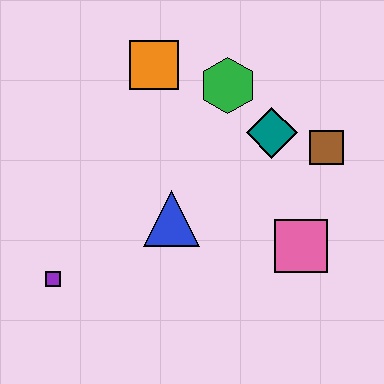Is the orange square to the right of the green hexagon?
No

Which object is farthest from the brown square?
The purple square is farthest from the brown square.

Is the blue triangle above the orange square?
No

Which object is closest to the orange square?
The green hexagon is closest to the orange square.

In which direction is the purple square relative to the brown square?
The purple square is to the left of the brown square.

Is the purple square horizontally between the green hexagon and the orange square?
No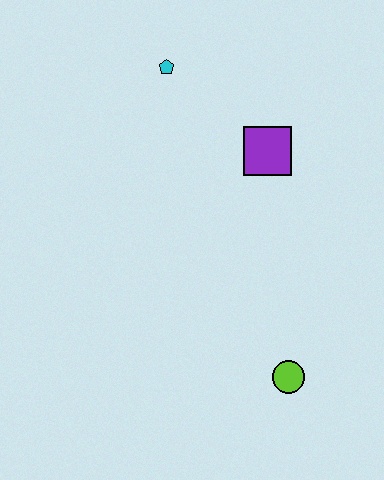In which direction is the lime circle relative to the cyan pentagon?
The lime circle is below the cyan pentagon.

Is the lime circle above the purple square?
No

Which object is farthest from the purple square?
The lime circle is farthest from the purple square.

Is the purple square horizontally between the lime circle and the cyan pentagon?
Yes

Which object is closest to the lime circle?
The purple square is closest to the lime circle.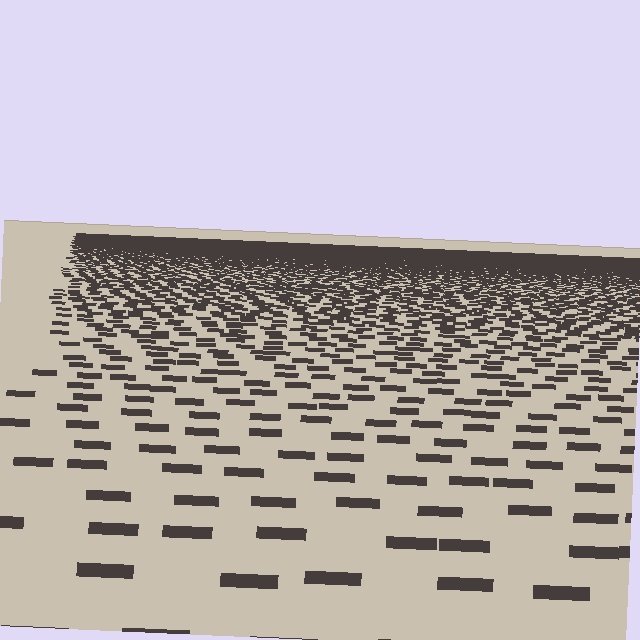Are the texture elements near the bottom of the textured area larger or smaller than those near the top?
Larger. Near the bottom, elements are closer to the viewer and appear at a bigger on-screen size.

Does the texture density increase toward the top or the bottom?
Density increases toward the top.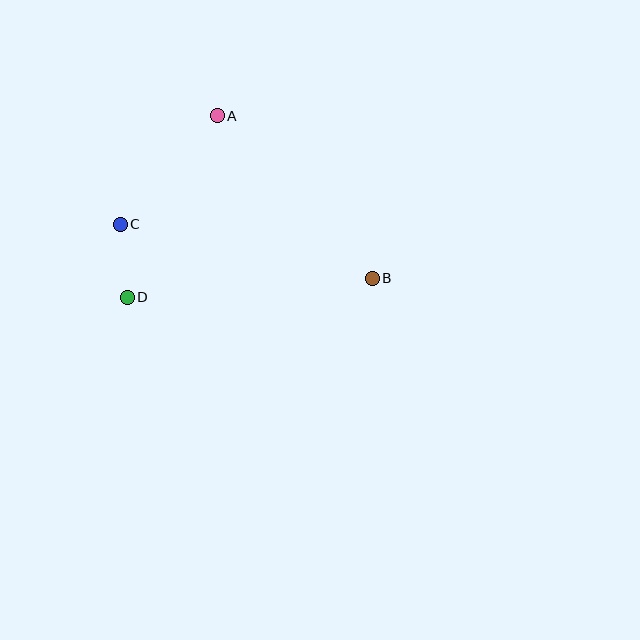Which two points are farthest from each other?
Points B and C are farthest from each other.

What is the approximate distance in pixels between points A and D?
The distance between A and D is approximately 203 pixels.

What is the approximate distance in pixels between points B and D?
The distance between B and D is approximately 246 pixels.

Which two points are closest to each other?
Points C and D are closest to each other.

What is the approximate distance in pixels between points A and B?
The distance between A and B is approximately 224 pixels.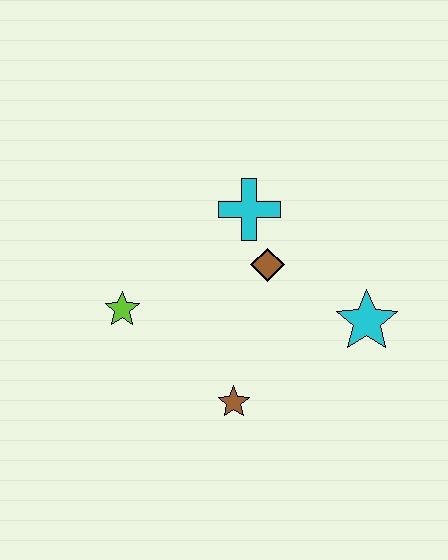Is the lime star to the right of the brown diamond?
No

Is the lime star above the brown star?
Yes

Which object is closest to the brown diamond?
The cyan cross is closest to the brown diamond.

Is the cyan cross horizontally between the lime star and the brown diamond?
Yes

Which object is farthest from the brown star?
The cyan cross is farthest from the brown star.